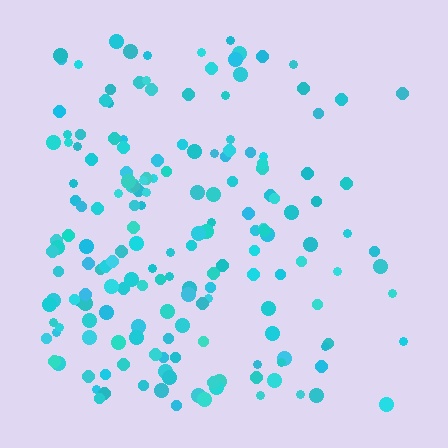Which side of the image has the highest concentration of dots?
The left.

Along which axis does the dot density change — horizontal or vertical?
Horizontal.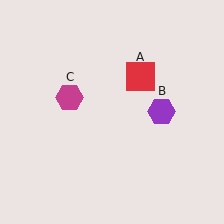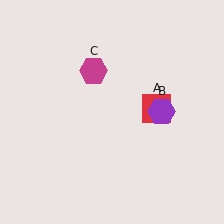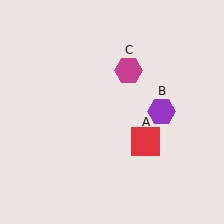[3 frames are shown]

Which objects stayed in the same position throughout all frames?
Purple hexagon (object B) remained stationary.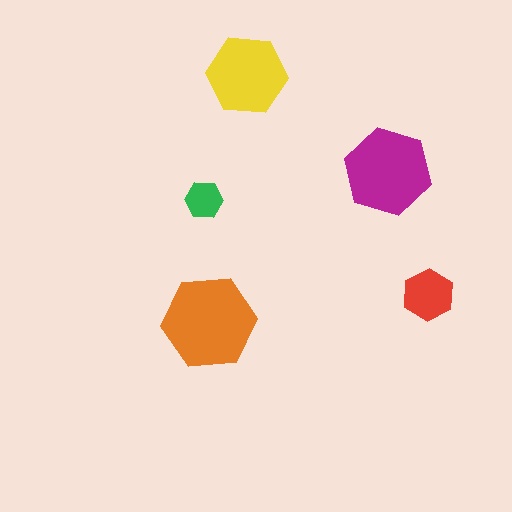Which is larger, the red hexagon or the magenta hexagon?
The magenta one.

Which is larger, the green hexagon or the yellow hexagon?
The yellow one.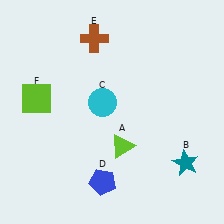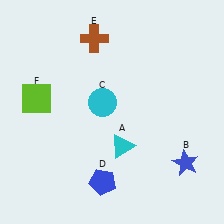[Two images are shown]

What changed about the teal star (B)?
In Image 1, B is teal. In Image 2, it changed to blue.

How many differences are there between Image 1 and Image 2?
There are 2 differences between the two images.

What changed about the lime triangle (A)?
In Image 1, A is lime. In Image 2, it changed to cyan.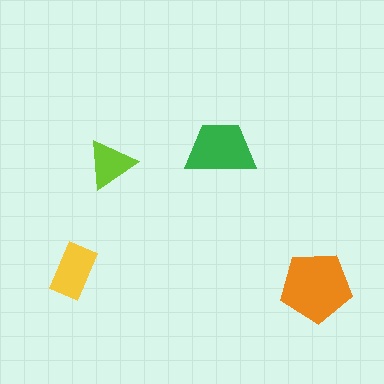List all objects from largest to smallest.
The orange pentagon, the green trapezoid, the yellow rectangle, the lime triangle.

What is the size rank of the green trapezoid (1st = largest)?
2nd.